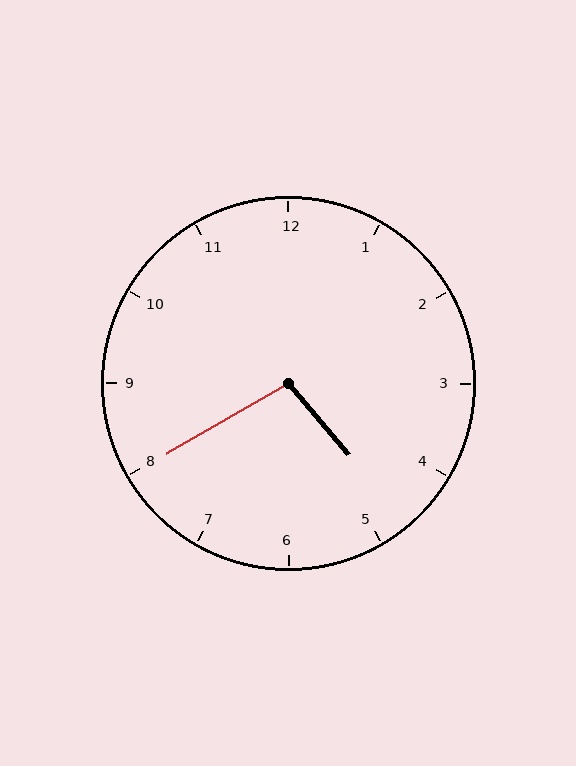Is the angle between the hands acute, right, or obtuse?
It is obtuse.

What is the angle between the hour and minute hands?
Approximately 100 degrees.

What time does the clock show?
4:40.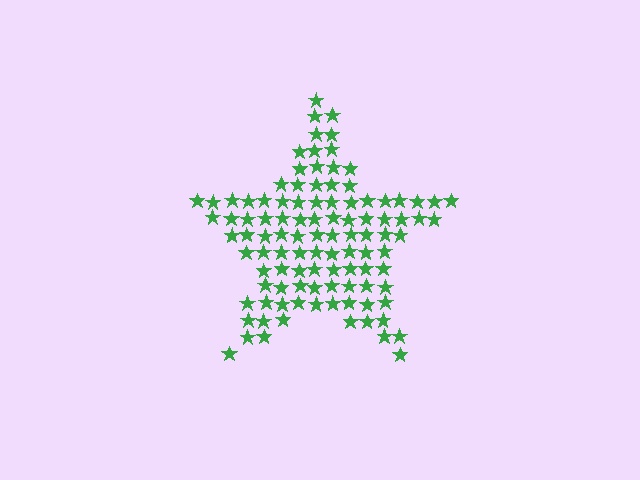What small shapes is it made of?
It is made of small stars.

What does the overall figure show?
The overall figure shows a star.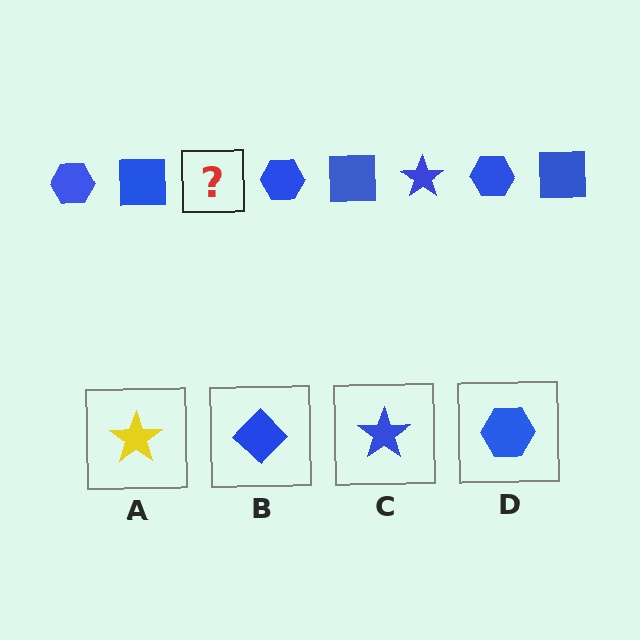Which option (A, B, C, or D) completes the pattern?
C.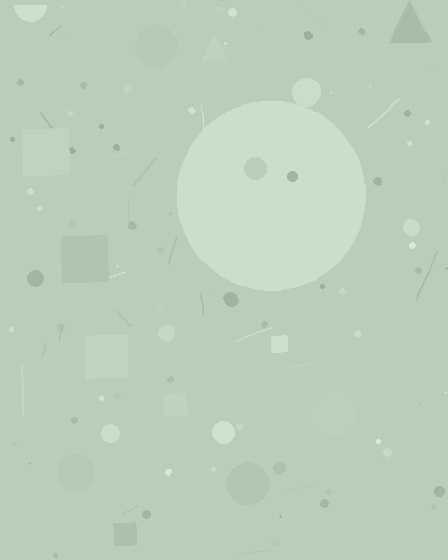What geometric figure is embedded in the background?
A circle is embedded in the background.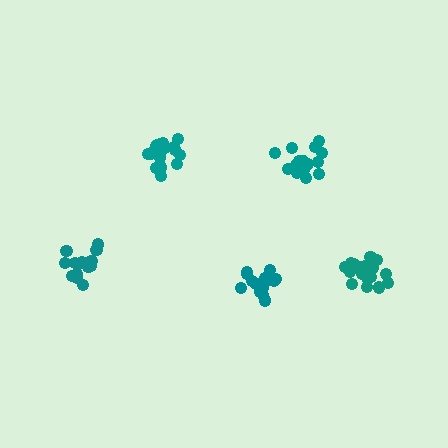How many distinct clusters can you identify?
There are 5 distinct clusters.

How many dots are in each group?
Group 1: 20 dots, Group 2: 15 dots, Group 3: 20 dots, Group 4: 15 dots, Group 5: 20 dots (90 total).